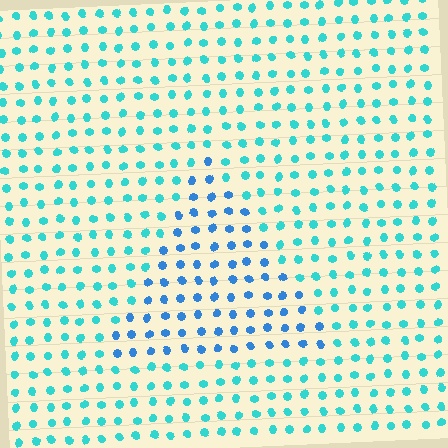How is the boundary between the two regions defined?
The boundary is defined purely by a slight shift in hue (about 33 degrees). Spacing, size, and orientation are identical on both sides.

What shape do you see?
I see a triangle.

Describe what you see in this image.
The image is filled with small cyan elements in a uniform arrangement. A triangle-shaped region is visible where the elements are tinted to a slightly different hue, forming a subtle color boundary.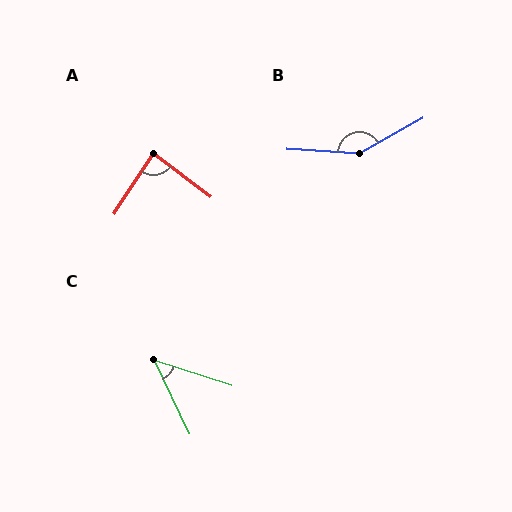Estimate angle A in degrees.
Approximately 86 degrees.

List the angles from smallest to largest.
C (46°), A (86°), B (147°).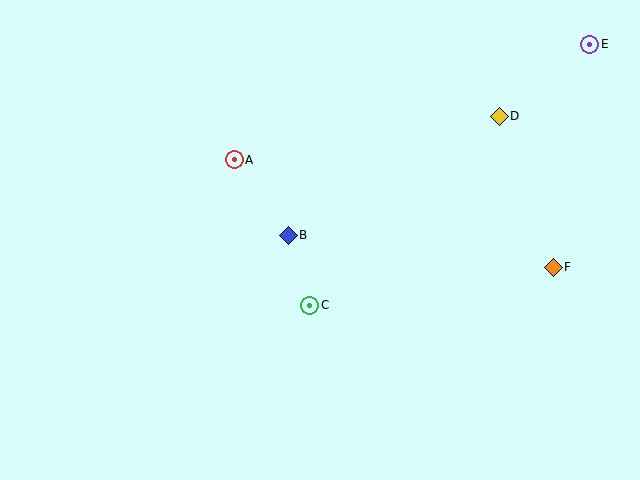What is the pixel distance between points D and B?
The distance between D and B is 242 pixels.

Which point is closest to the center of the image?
Point B at (288, 235) is closest to the center.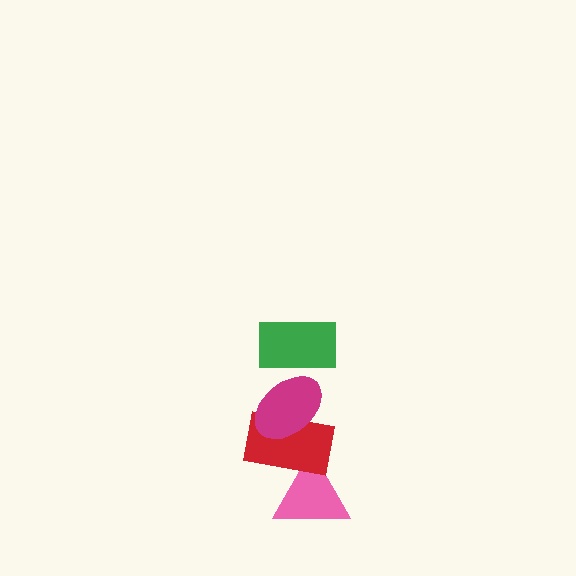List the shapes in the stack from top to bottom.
From top to bottom: the green rectangle, the magenta ellipse, the red rectangle, the pink triangle.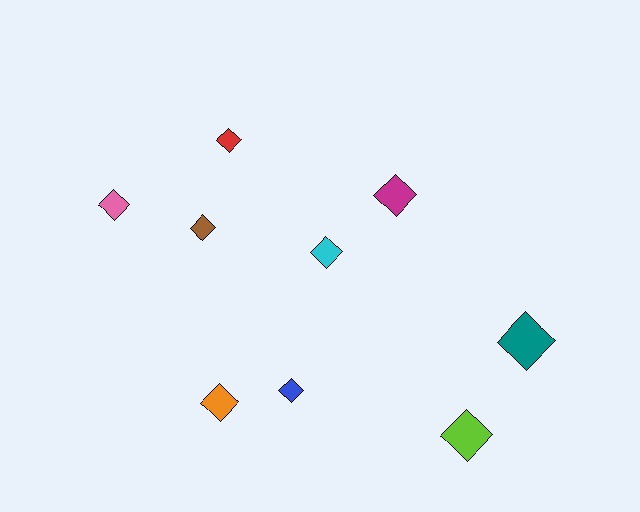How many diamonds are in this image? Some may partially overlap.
There are 9 diamonds.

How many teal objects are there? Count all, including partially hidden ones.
There is 1 teal object.